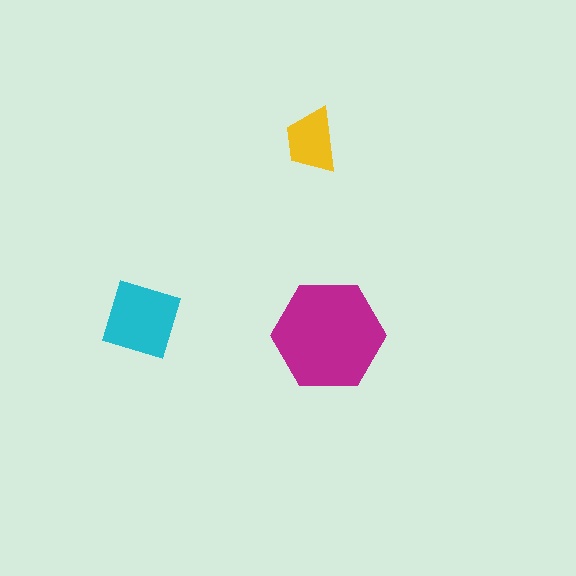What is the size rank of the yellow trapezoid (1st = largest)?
3rd.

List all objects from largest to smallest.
The magenta hexagon, the cyan diamond, the yellow trapezoid.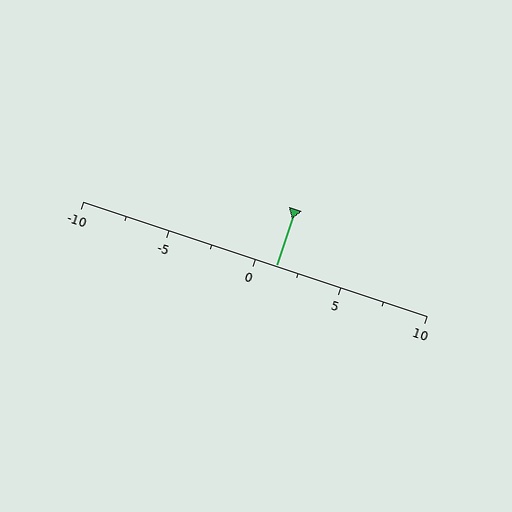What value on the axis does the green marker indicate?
The marker indicates approximately 1.2.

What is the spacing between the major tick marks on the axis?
The major ticks are spaced 5 apart.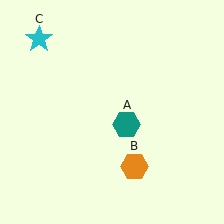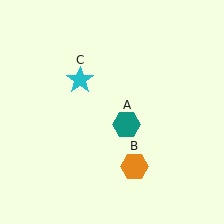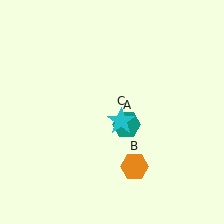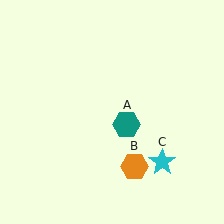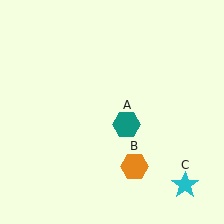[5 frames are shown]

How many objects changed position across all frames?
1 object changed position: cyan star (object C).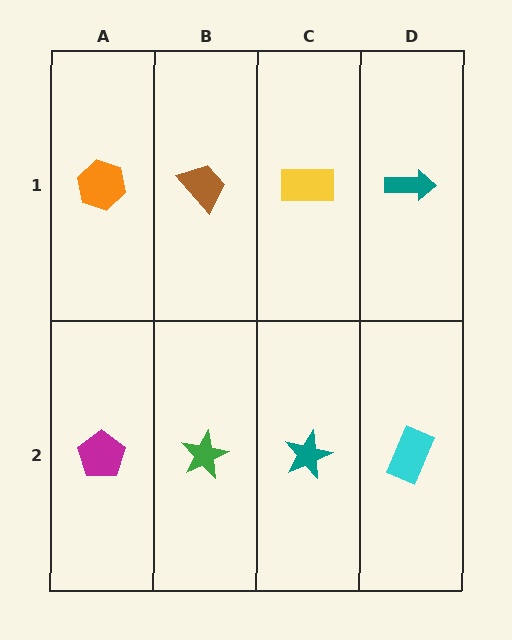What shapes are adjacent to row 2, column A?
An orange hexagon (row 1, column A), a green star (row 2, column B).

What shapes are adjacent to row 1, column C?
A teal star (row 2, column C), a brown trapezoid (row 1, column B), a teal arrow (row 1, column D).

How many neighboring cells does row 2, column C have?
3.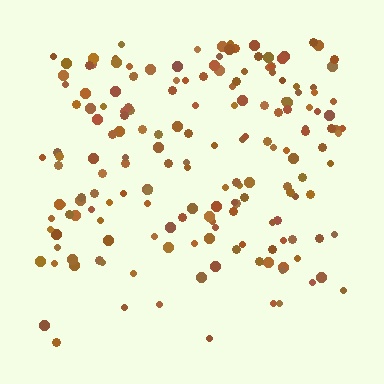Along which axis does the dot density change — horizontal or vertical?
Vertical.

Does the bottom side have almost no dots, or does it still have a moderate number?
Still a moderate number, just noticeably fewer than the top.